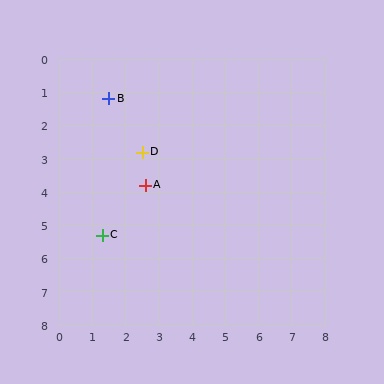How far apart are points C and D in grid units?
Points C and D are about 2.8 grid units apart.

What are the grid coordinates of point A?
Point A is at approximately (2.6, 3.8).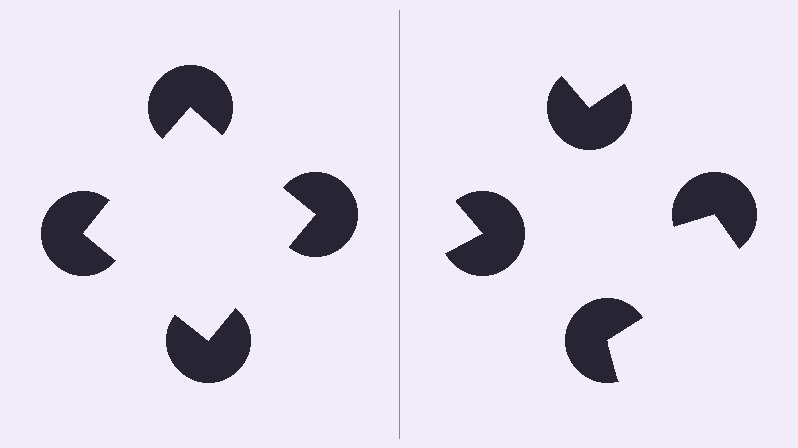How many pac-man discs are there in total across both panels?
8 — 4 on each side.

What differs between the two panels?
The pac-man discs are positioned identically on both sides; only the wedge orientations differ. On the left they align to a square; on the right they are misaligned.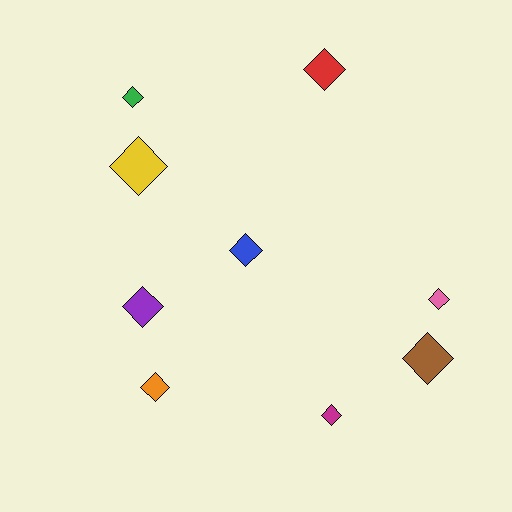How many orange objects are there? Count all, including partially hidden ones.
There is 1 orange object.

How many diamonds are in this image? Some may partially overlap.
There are 9 diamonds.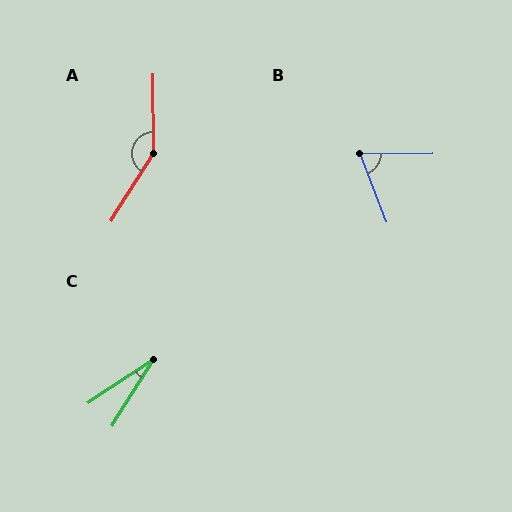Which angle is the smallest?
C, at approximately 24 degrees.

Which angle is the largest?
A, at approximately 147 degrees.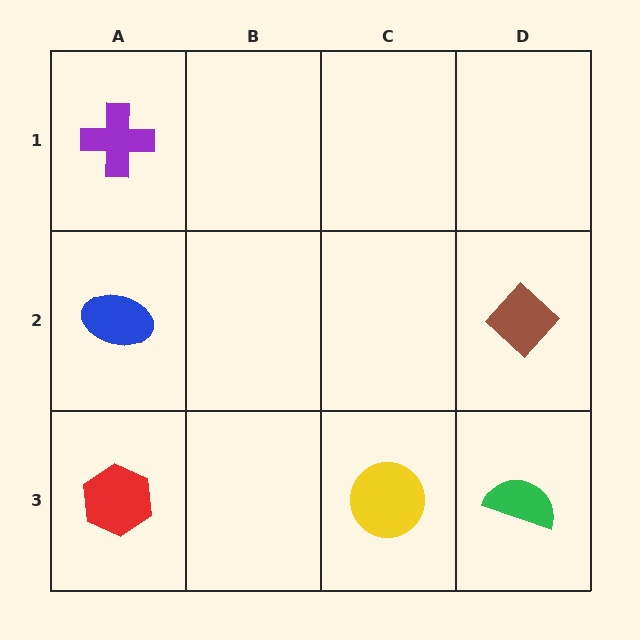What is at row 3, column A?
A red hexagon.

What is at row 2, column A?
A blue ellipse.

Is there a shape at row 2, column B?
No, that cell is empty.